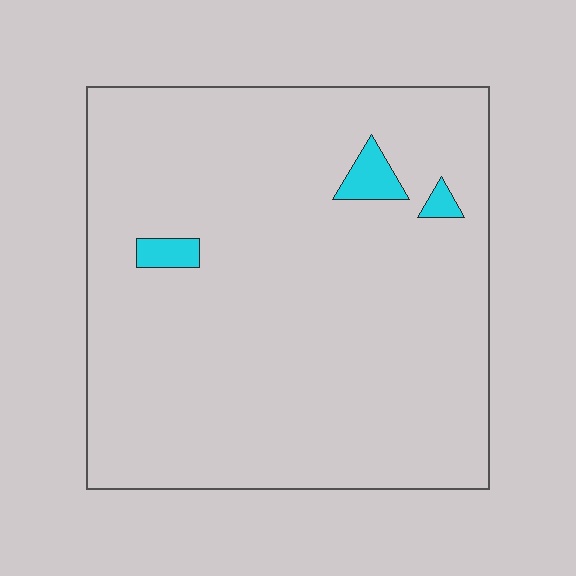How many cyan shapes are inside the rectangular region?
3.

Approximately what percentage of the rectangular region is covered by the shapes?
Approximately 5%.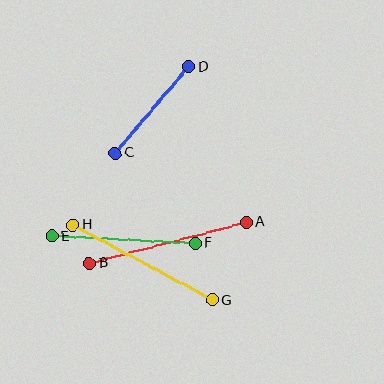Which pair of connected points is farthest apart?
Points A and B are farthest apart.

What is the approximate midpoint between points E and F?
The midpoint is at approximately (124, 240) pixels.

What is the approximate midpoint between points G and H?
The midpoint is at approximately (143, 263) pixels.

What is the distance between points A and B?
The distance is approximately 162 pixels.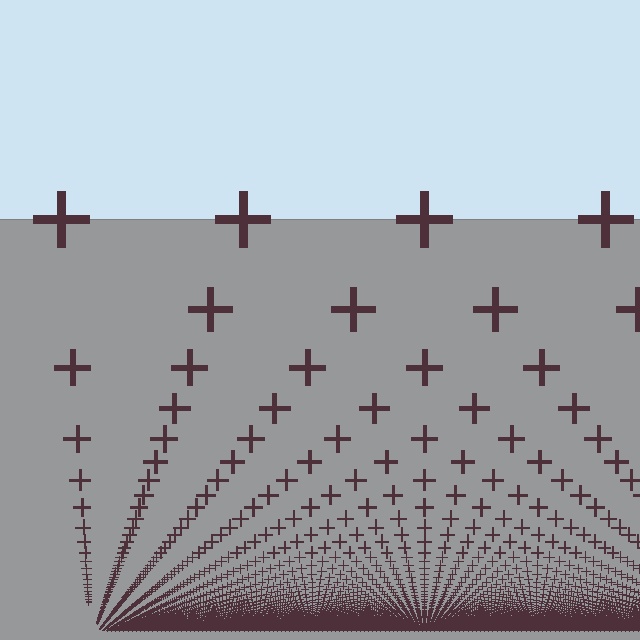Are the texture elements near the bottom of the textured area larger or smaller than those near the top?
Smaller. The gradient is inverted — elements near the bottom are smaller and denser.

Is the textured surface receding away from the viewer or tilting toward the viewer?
The surface appears to tilt toward the viewer. Texture elements get larger and sparser toward the top.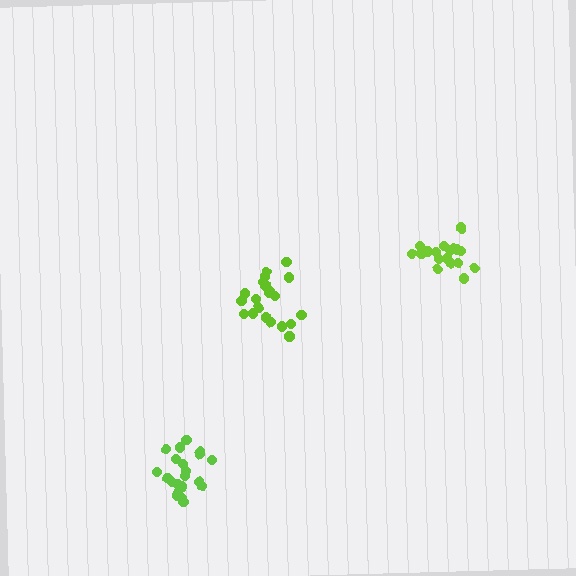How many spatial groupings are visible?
There are 3 spatial groupings.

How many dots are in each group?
Group 1: 20 dots, Group 2: 21 dots, Group 3: 21 dots (62 total).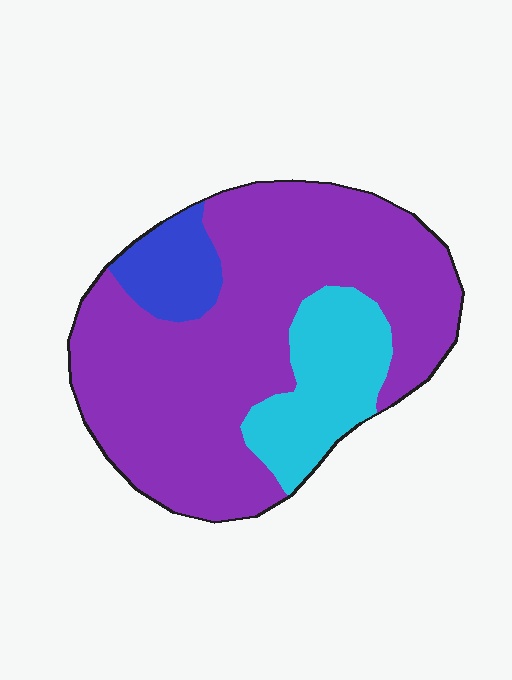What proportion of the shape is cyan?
Cyan takes up less than a quarter of the shape.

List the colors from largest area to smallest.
From largest to smallest: purple, cyan, blue.